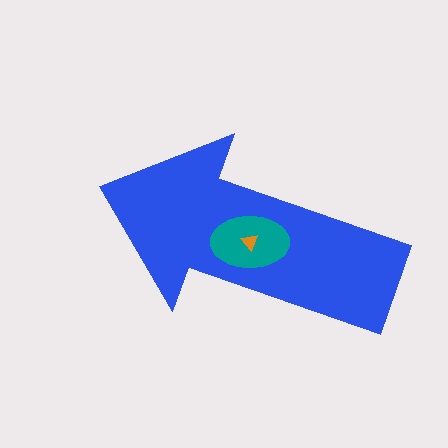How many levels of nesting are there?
3.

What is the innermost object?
The orange triangle.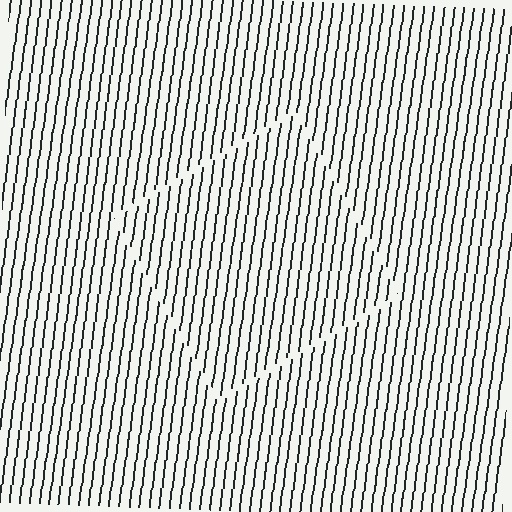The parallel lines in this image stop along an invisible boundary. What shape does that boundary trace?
An illusory square. The interior of the shape contains the same grating, shifted by half a period — the contour is defined by the phase discontinuity where line-ends from the inner and outer gratings abut.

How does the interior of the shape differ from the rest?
The interior of the shape contains the same grating, shifted by half a period — the contour is defined by the phase discontinuity where line-ends from the inner and outer gratings abut.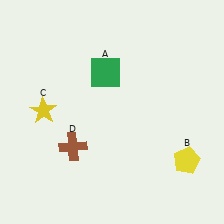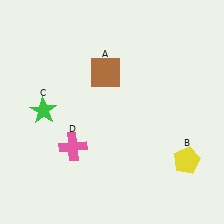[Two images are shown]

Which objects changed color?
A changed from green to brown. C changed from yellow to green. D changed from brown to pink.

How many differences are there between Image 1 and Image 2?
There are 3 differences between the two images.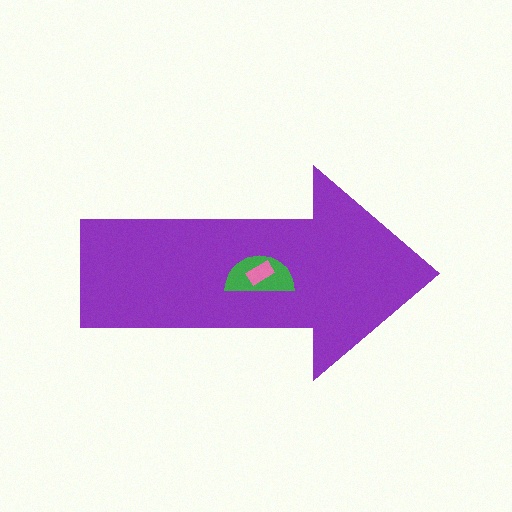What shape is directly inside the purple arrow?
The green semicircle.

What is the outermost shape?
The purple arrow.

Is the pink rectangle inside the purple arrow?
Yes.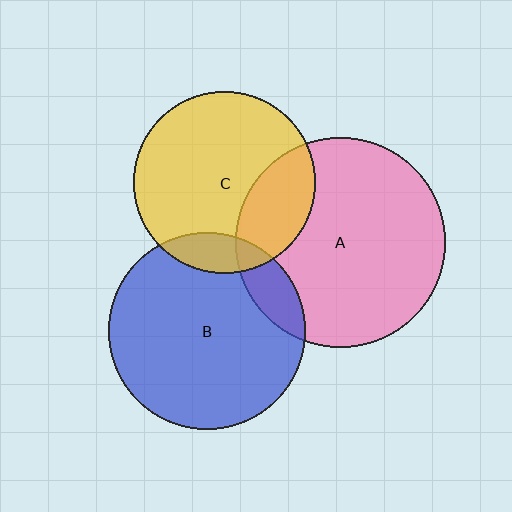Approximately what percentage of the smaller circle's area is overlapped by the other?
Approximately 10%.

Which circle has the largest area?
Circle A (pink).